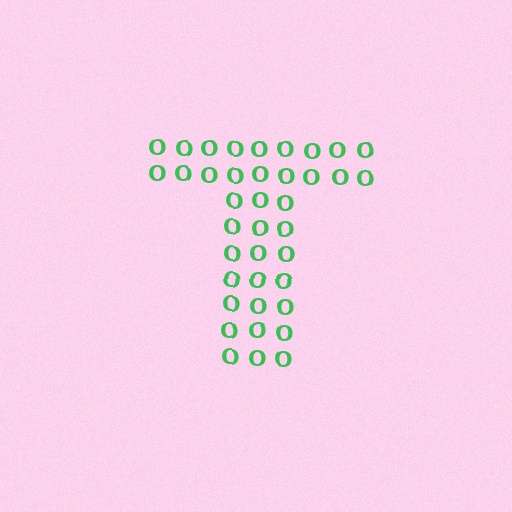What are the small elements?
The small elements are letter O's.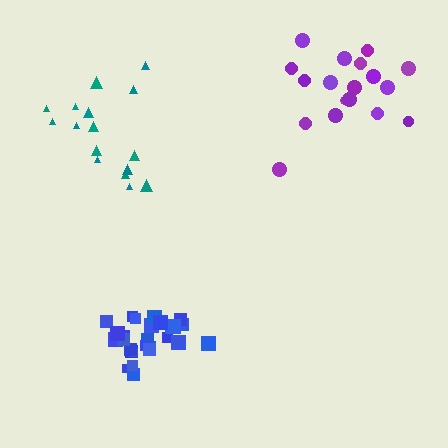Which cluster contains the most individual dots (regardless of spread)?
Blue (29).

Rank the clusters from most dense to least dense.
blue, purple, teal.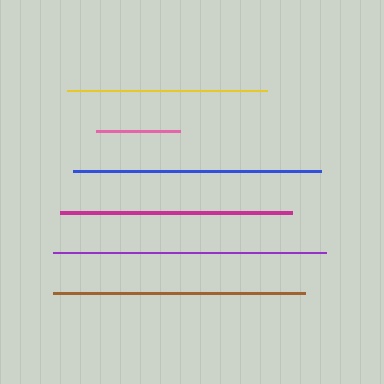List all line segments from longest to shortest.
From longest to shortest: purple, brown, blue, magenta, yellow, pink.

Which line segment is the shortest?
The pink line is the shortest at approximately 84 pixels.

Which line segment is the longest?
The purple line is the longest at approximately 273 pixels.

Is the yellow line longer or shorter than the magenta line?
The magenta line is longer than the yellow line.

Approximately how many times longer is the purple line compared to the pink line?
The purple line is approximately 3.3 times the length of the pink line.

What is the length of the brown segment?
The brown segment is approximately 252 pixels long.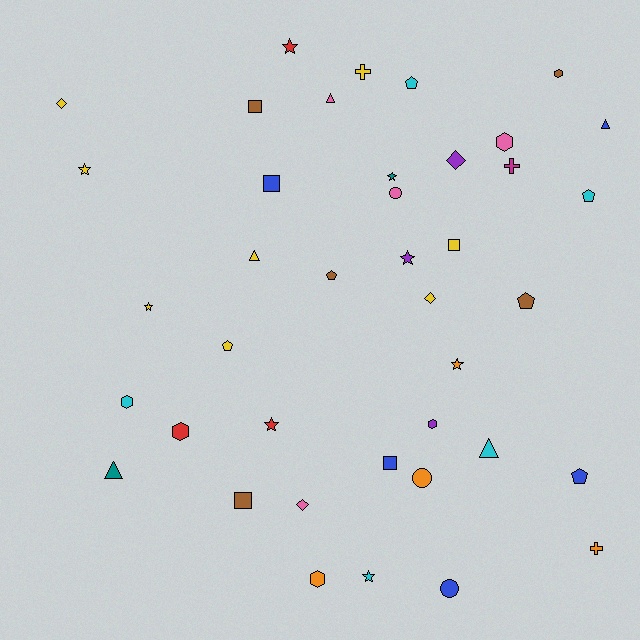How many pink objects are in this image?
There are 4 pink objects.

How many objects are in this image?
There are 40 objects.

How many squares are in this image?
There are 5 squares.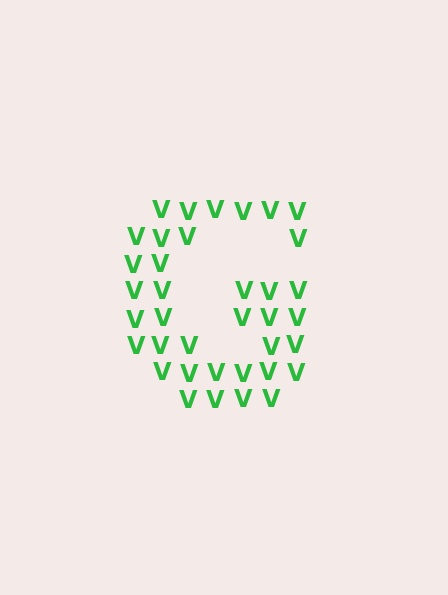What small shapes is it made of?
It is made of small letter V's.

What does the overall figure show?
The overall figure shows the letter G.